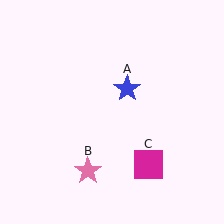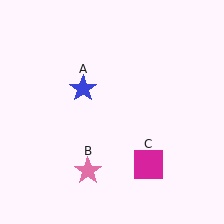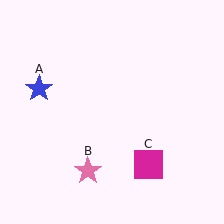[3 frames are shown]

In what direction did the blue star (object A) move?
The blue star (object A) moved left.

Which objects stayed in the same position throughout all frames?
Pink star (object B) and magenta square (object C) remained stationary.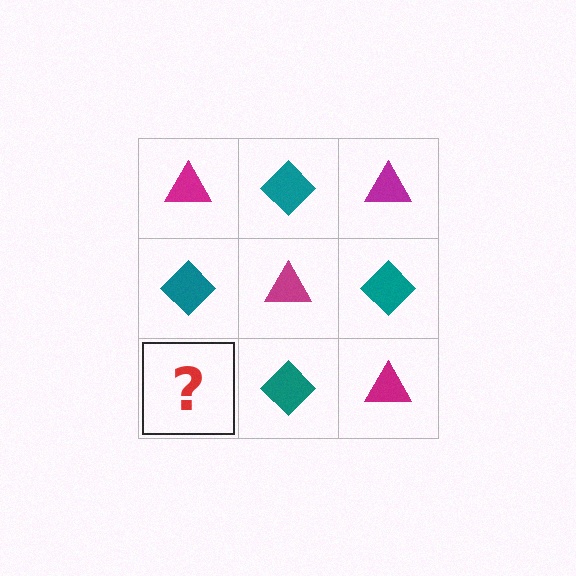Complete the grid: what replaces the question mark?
The question mark should be replaced with a magenta triangle.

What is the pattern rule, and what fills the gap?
The rule is that it alternates magenta triangle and teal diamond in a checkerboard pattern. The gap should be filled with a magenta triangle.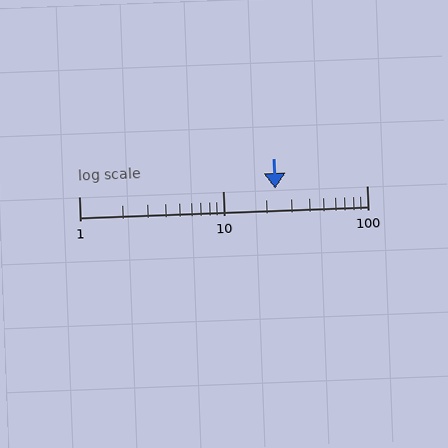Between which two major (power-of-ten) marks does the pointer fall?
The pointer is between 10 and 100.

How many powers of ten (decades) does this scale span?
The scale spans 2 decades, from 1 to 100.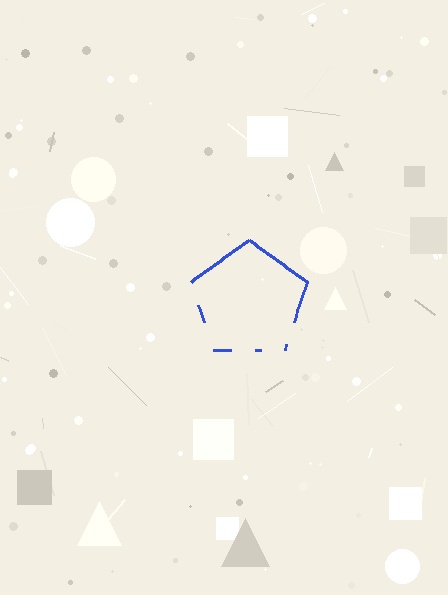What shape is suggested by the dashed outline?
The dashed outline suggests a pentagon.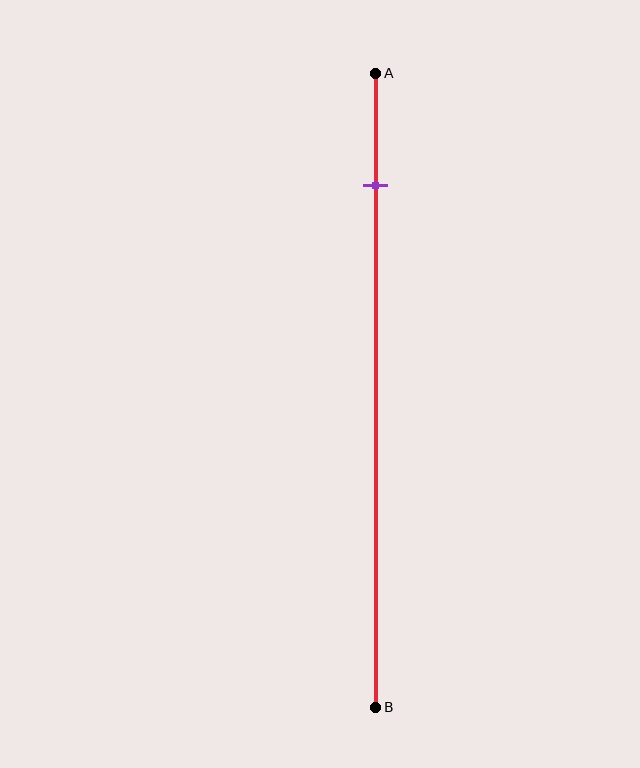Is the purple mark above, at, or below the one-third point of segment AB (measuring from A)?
The purple mark is above the one-third point of segment AB.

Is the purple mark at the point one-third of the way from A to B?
No, the mark is at about 20% from A, not at the 33% one-third point.